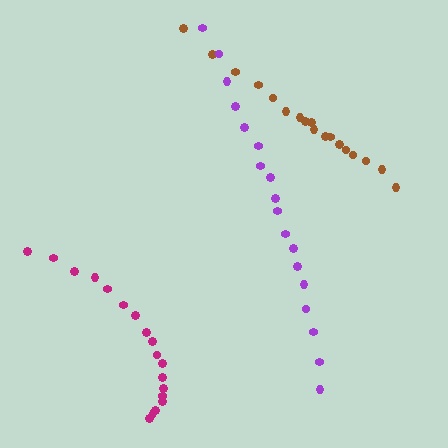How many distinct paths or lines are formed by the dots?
There are 3 distinct paths.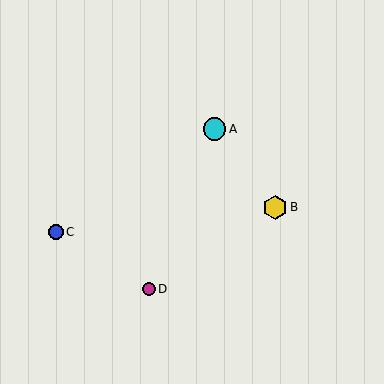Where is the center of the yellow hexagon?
The center of the yellow hexagon is at (275, 207).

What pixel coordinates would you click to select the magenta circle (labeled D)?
Click at (149, 289) to select the magenta circle D.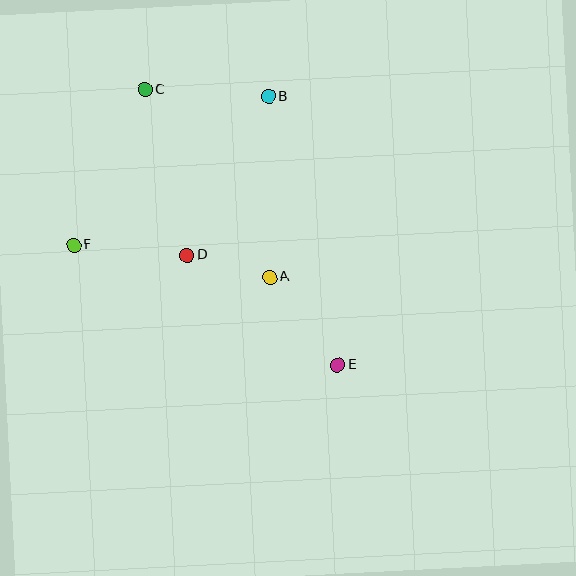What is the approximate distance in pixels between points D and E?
The distance between D and E is approximately 186 pixels.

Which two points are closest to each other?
Points A and D are closest to each other.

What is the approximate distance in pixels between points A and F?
The distance between A and F is approximately 198 pixels.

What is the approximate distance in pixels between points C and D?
The distance between C and D is approximately 171 pixels.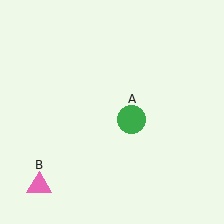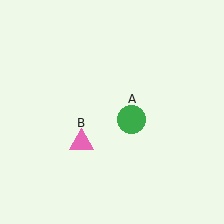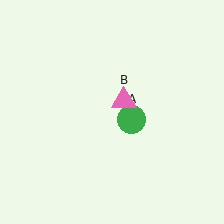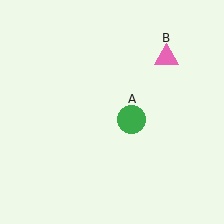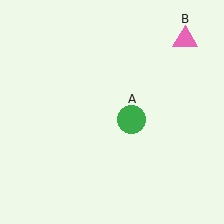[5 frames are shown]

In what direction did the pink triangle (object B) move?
The pink triangle (object B) moved up and to the right.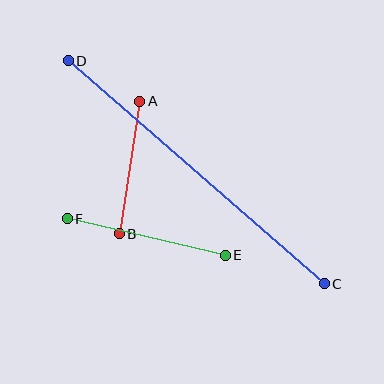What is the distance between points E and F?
The distance is approximately 162 pixels.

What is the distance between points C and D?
The distance is approximately 339 pixels.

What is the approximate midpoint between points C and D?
The midpoint is at approximately (196, 172) pixels.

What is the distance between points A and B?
The distance is approximately 134 pixels.